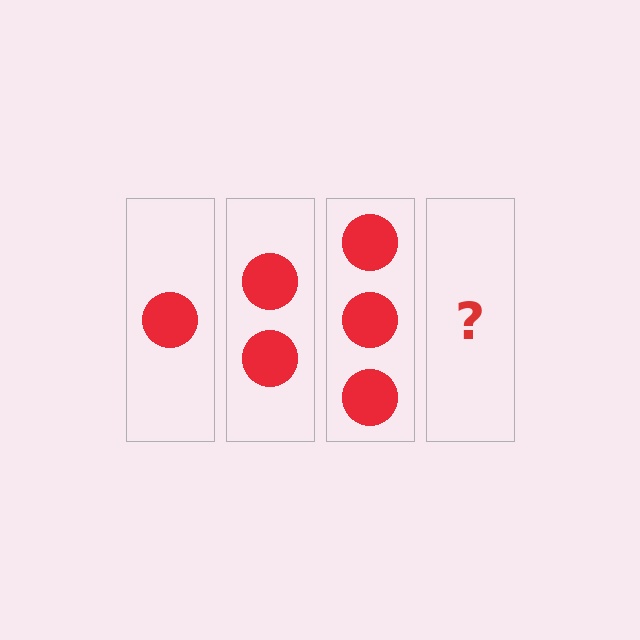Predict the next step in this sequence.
The next step is 4 circles.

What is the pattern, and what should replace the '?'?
The pattern is that each step adds one more circle. The '?' should be 4 circles.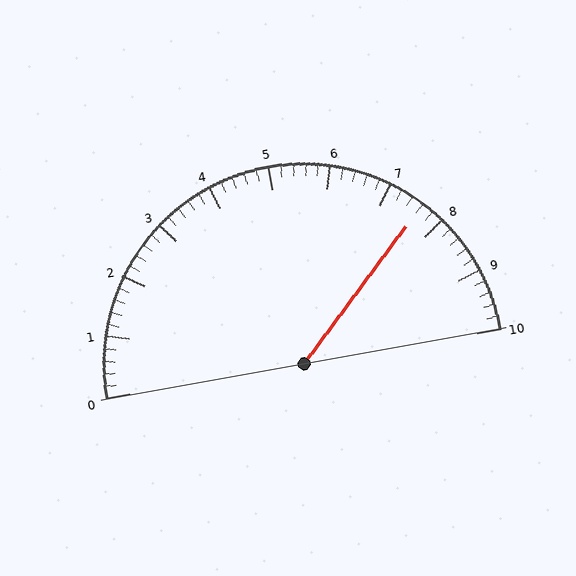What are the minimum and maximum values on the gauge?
The gauge ranges from 0 to 10.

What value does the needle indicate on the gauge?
The needle indicates approximately 7.6.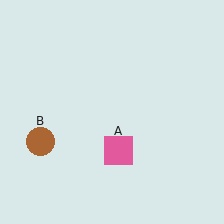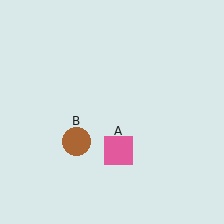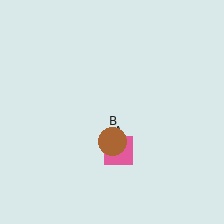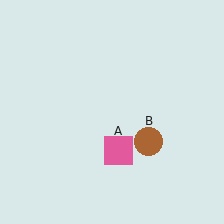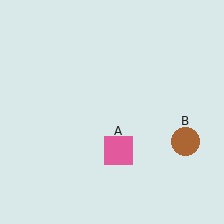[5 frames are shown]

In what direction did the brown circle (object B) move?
The brown circle (object B) moved right.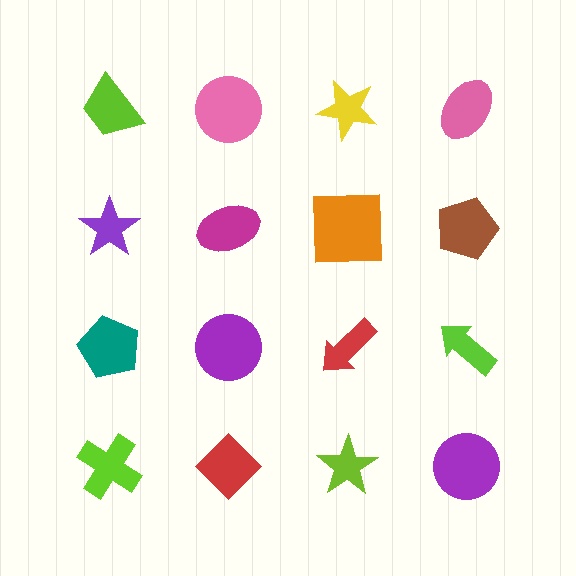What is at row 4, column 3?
A lime star.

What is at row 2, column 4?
A brown pentagon.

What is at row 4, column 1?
A lime cross.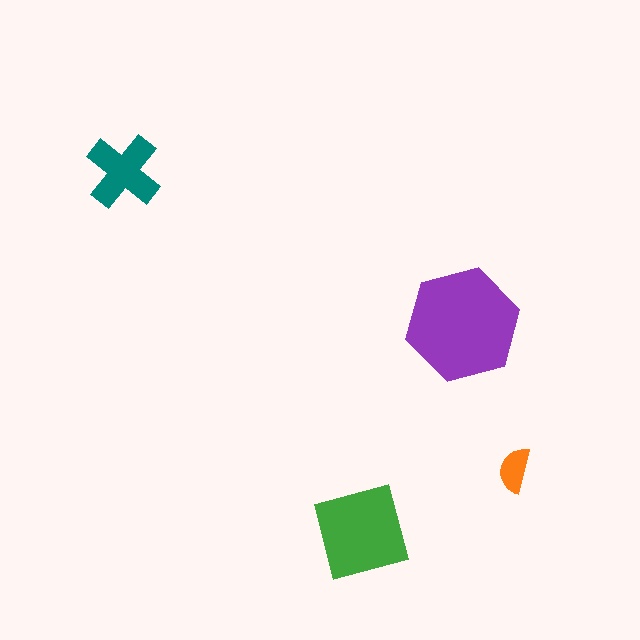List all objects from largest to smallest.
The purple hexagon, the green square, the teal cross, the orange semicircle.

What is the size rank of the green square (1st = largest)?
2nd.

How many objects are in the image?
There are 4 objects in the image.